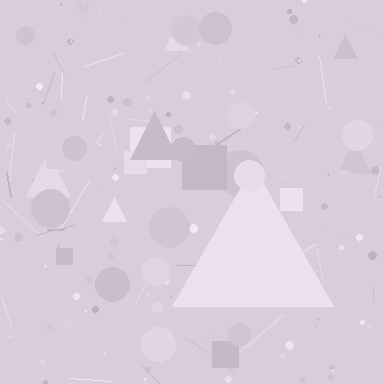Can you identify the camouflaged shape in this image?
The camouflaged shape is a triangle.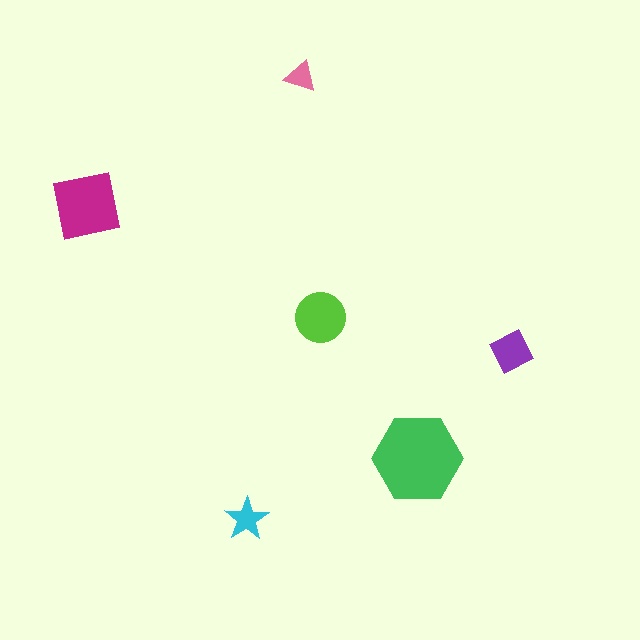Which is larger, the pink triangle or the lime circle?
The lime circle.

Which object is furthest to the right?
The purple square is rightmost.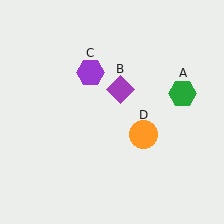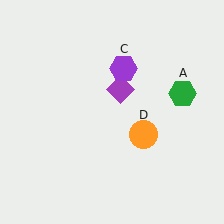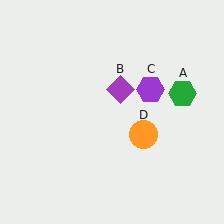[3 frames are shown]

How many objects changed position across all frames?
1 object changed position: purple hexagon (object C).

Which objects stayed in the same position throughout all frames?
Green hexagon (object A) and purple diamond (object B) and orange circle (object D) remained stationary.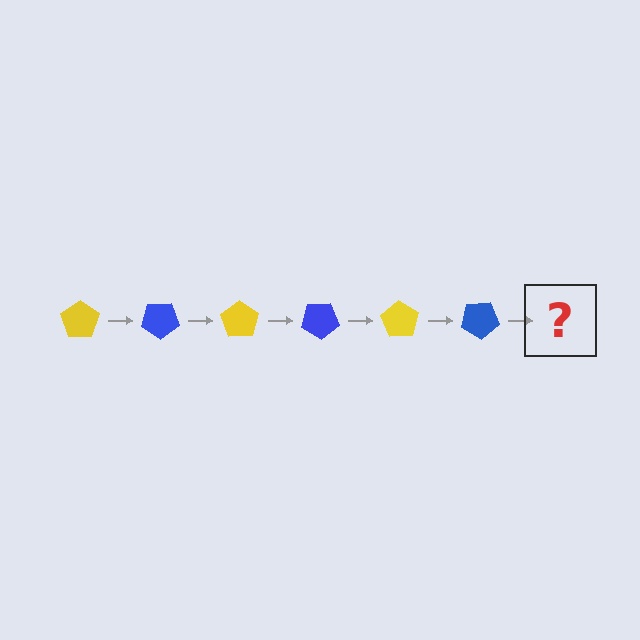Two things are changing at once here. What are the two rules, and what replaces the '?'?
The two rules are that it rotates 35 degrees each step and the color cycles through yellow and blue. The '?' should be a yellow pentagon, rotated 210 degrees from the start.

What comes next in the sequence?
The next element should be a yellow pentagon, rotated 210 degrees from the start.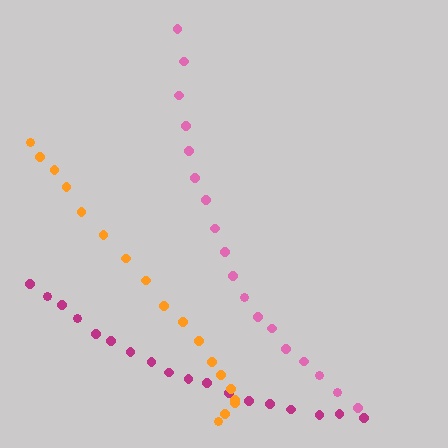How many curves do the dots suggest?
There are 3 distinct paths.